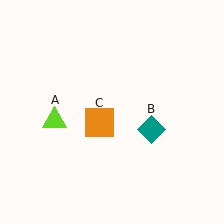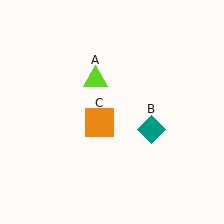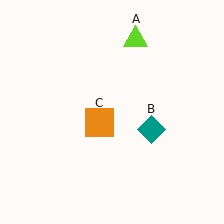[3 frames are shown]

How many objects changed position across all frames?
1 object changed position: lime triangle (object A).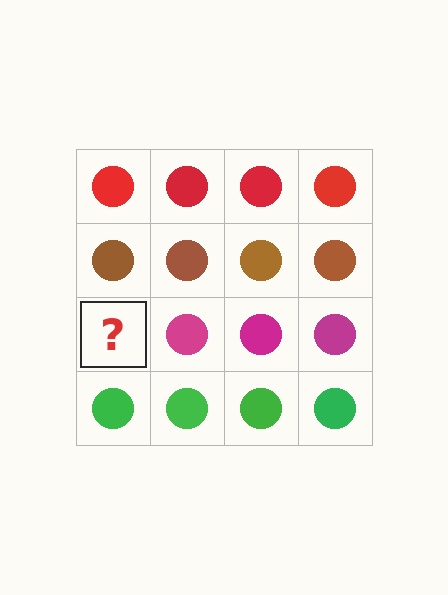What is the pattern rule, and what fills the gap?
The rule is that each row has a consistent color. The gap should be filled with a magenta circle.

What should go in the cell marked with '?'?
The missing cell should contain a magenta circle.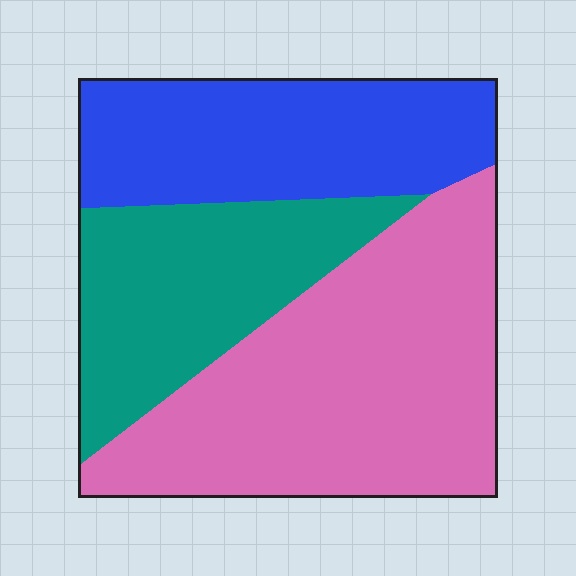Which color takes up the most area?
Pink, at roughly 45%.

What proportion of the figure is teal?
Teal covers about 25% of the figure.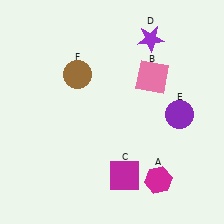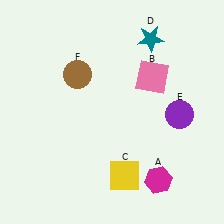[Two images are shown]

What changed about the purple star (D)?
In Image 1, D is purple. In Image 2, it changed to teal.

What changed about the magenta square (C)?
In Image 1, C is magenta. In Image 2, it changed to yellow.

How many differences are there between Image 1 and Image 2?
There are 2 differences between the two images.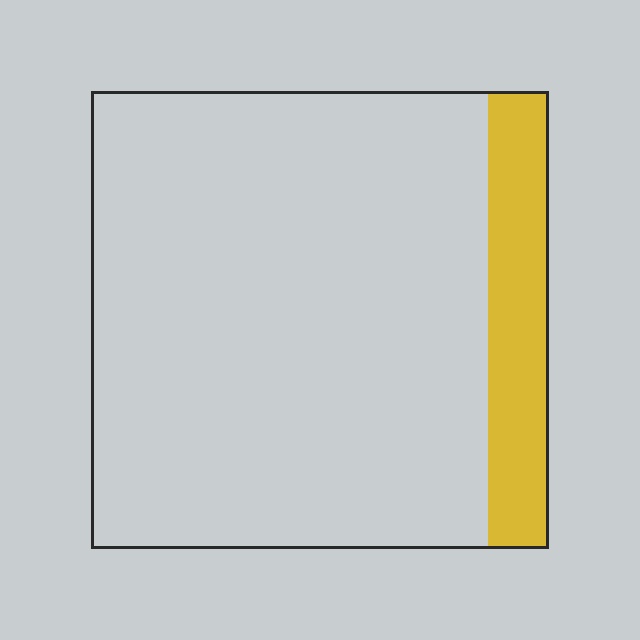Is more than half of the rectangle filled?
No.